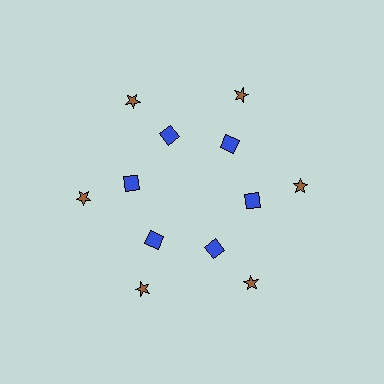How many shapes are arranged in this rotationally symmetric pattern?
There are 12 shapes, arranged in 6 groups of 2.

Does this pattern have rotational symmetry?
Yes, this pattern has 6-fold rotational symmetry. It looks the same after rotating 60 degrees around the center.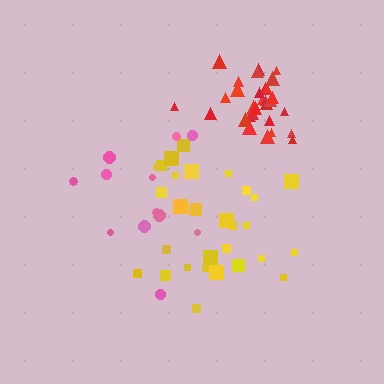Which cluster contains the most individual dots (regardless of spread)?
Red (32).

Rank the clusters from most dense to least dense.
red, yellow, pink.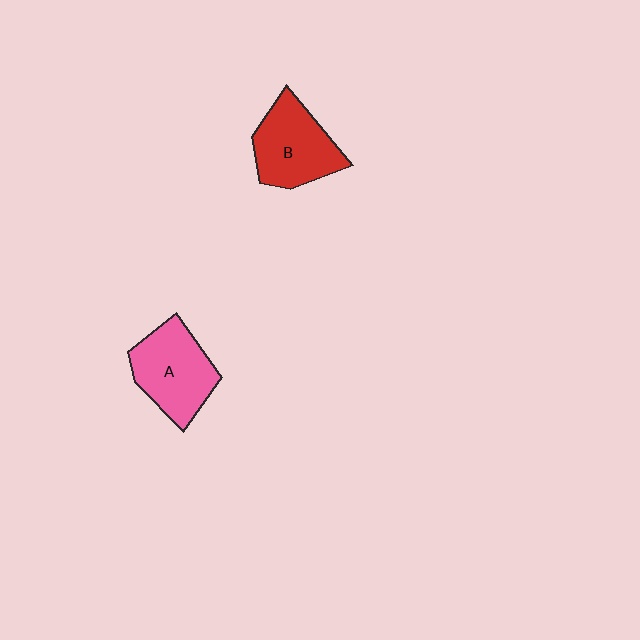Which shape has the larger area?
Shape A (pink).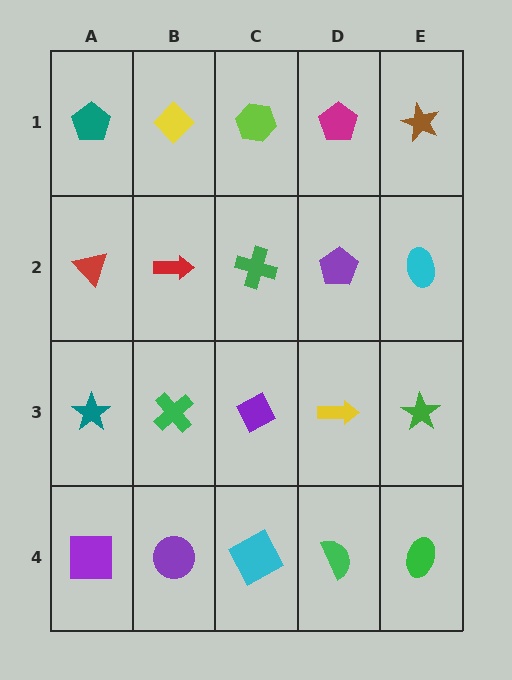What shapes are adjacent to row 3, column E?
A cyan ellipse (row 2, column E), a green ellipse (row 4, column E), a yellow arrow (row 3, column D).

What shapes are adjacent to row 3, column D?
A purple pentagon (row 2, column D), a green semicircle (row 4, column D), a purple diamond (row 3, column C), a green star (row 3, column E).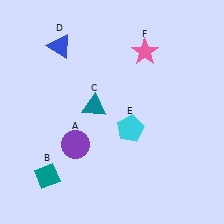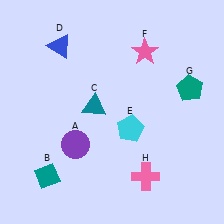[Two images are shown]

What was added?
A teal pentagon (G), a pink cross (H) were added in Image 2.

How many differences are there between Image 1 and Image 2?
There are 2 differences between the two images.